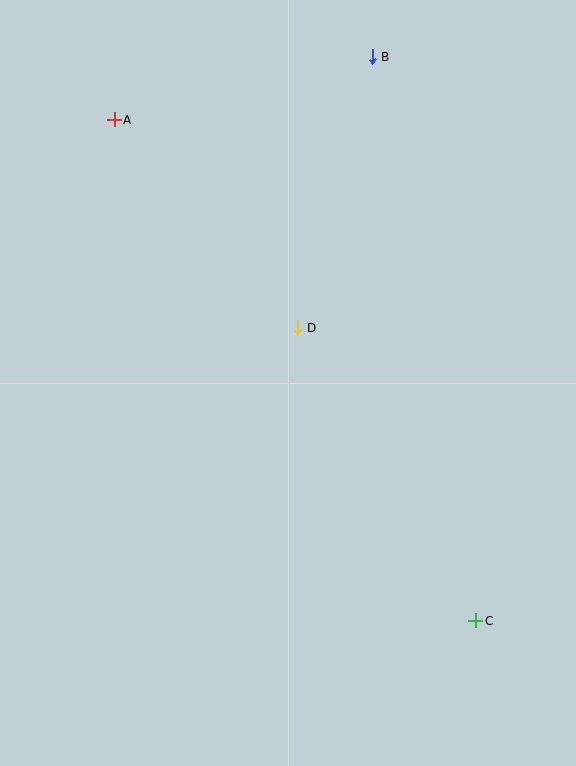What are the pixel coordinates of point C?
Point C is at (476, 621).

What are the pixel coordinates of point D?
Point D is at (298, 328).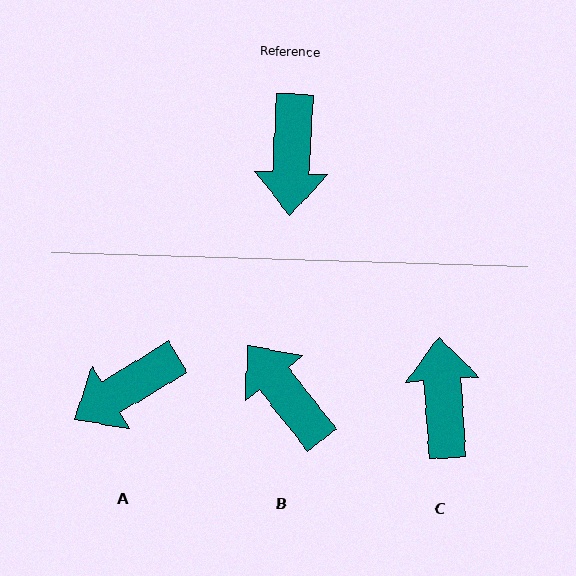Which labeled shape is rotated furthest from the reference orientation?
C, about 174 degrees away.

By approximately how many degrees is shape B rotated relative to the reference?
Approximately 139 degrees clockwise.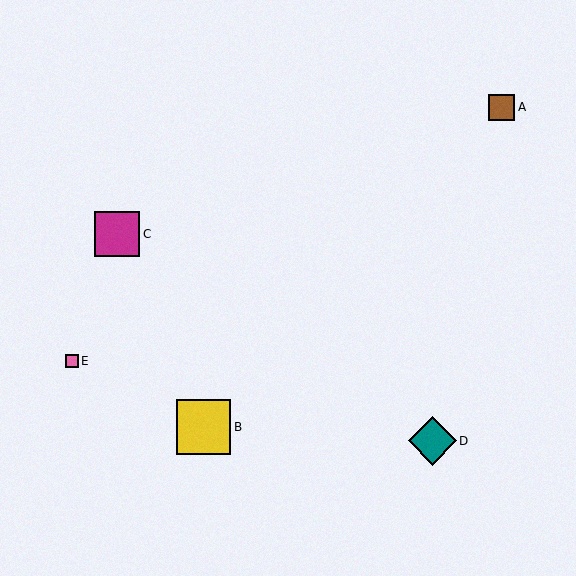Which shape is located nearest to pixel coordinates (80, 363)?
The pink square (labeled E) at (72, 361) is nearest to that location.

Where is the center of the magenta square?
The center of the magenta square is at (117, 234).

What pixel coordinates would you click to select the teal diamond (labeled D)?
Click at (432, 441) to select the teal diamond D.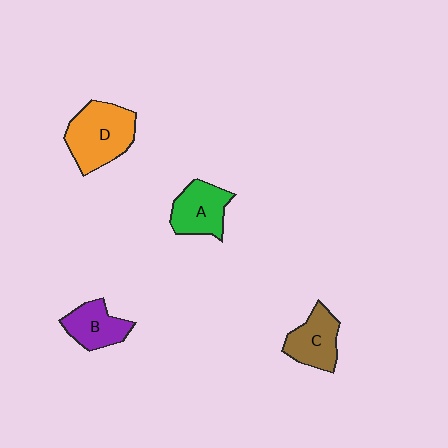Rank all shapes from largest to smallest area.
From largest to smallest: D (orange), A (green), C (brown), B (purple).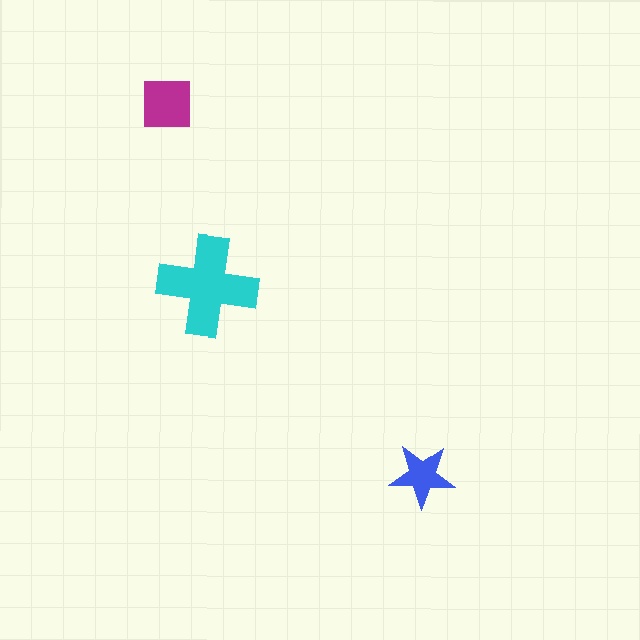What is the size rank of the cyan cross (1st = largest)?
1st.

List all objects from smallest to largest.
The blue star, the magenta square, the cyan cross.